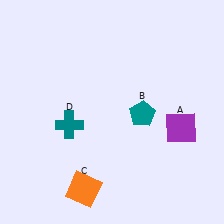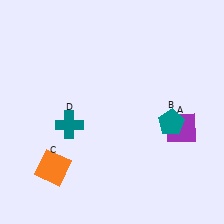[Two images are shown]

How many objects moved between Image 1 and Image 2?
2 objects moved between the two images.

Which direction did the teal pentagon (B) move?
The teal pentagon (B) moved right.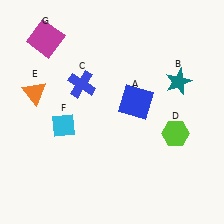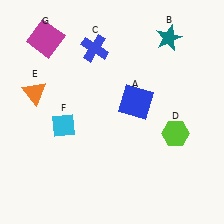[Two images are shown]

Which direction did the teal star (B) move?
The teal star (B) moved up.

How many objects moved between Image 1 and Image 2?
2 objects moved between the two images.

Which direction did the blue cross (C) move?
The blue cross (C) moved up.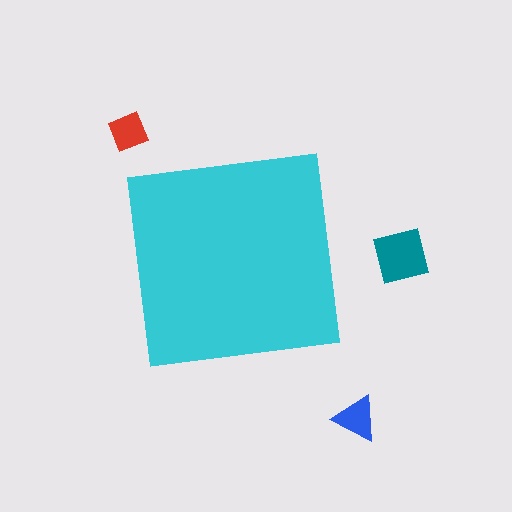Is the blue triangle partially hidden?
No, the blue triangle is fully visible.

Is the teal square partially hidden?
No, the teal square is fully visible.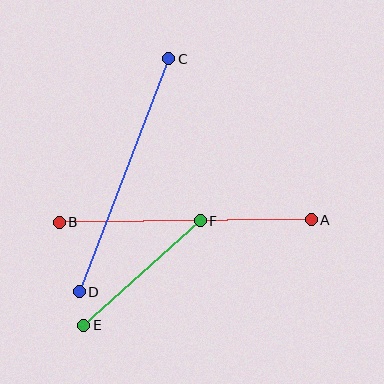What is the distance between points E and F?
The distance is approximately 156 pixels.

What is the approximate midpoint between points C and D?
The midpoint is at approximately (124, 175) pixels.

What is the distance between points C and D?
The distance is approximately 249 pixels.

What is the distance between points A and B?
The distance is approximately 252 pixels.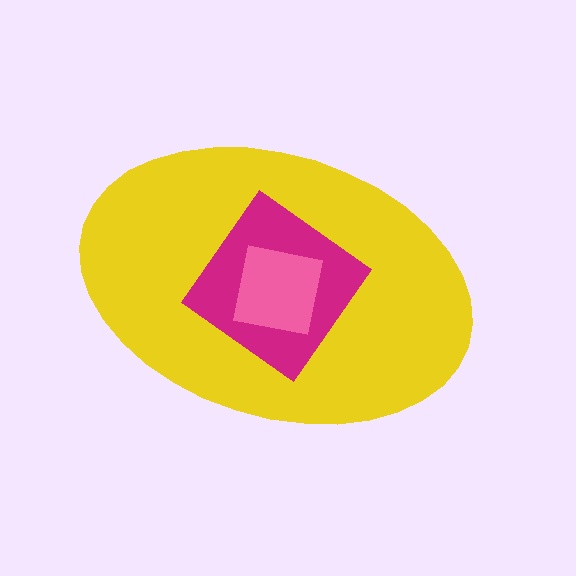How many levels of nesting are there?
3.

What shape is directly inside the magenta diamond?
The pink square.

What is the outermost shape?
The yellow ellipse.